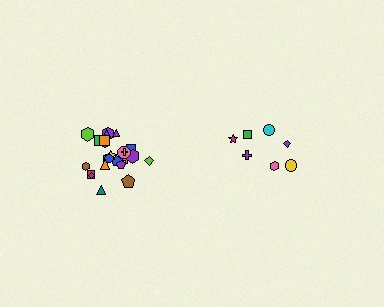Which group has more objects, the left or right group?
The left group.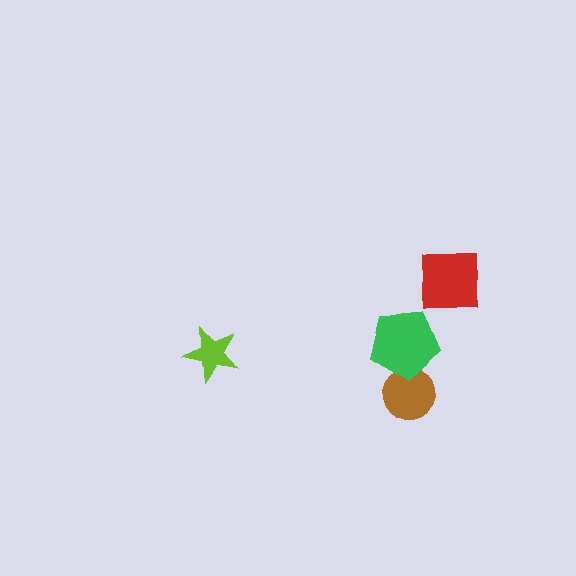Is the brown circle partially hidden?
Yes, it is partially covered by another shape.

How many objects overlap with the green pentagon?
1 object overlaps with the green pentagon.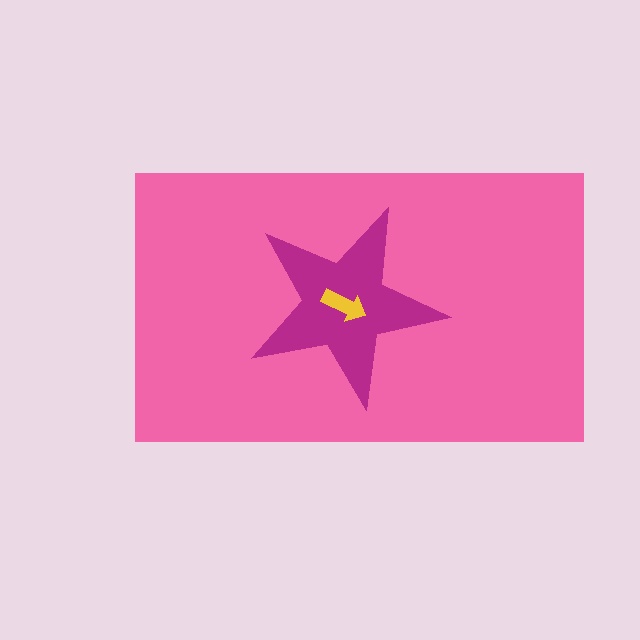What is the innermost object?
The yellow arrow.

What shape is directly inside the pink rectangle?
The magenta star.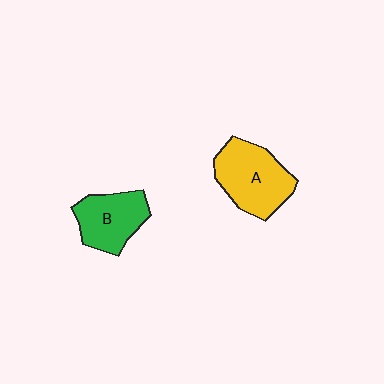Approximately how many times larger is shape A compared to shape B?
Approximately 1.3 times.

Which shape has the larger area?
Shape A (yellow).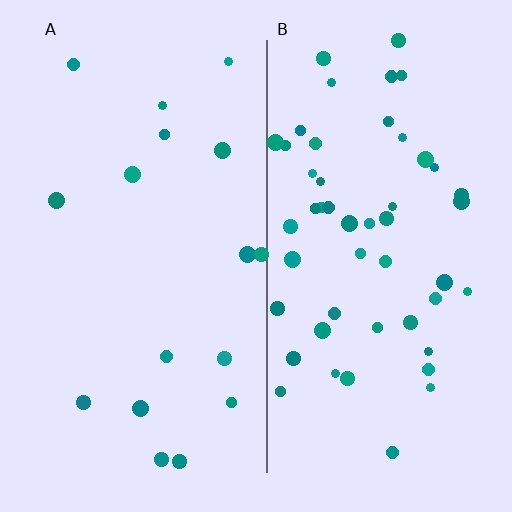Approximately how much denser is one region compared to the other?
Approximately 3.2× — region B over region A.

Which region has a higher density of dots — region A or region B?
B (the right).